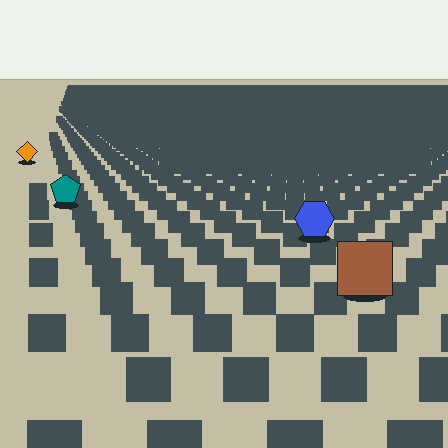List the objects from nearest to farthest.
From nearest to farthest: the brown square, the blue hexagon, the teal pentagon, the orange diamond.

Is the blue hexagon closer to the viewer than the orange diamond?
Yes. The blue hexagon is closer — you can tell from the texture gradient: the ground texture is coarser near it.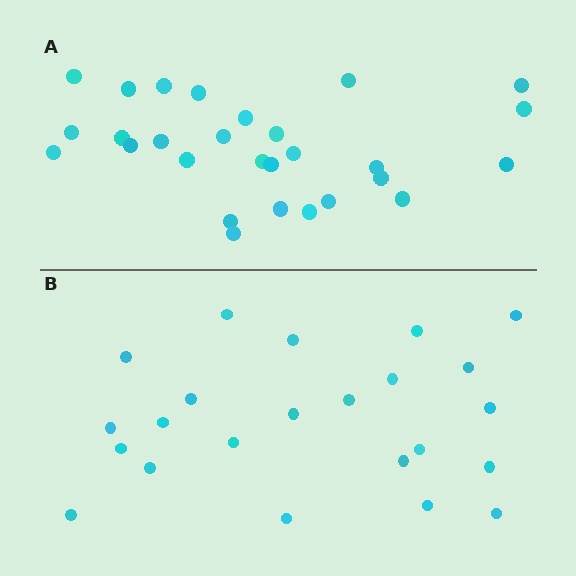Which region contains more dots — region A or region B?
Region A (the top region) has more dots.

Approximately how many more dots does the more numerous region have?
Region A has about 5 more dots than region B.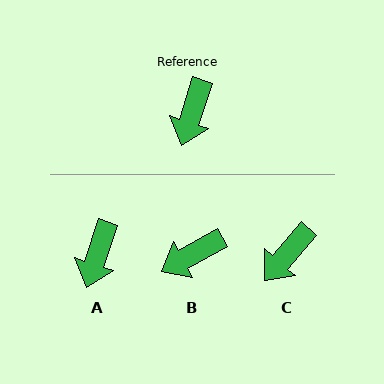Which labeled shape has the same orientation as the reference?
A.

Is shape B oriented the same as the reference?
No, it is off by about 43 degrees.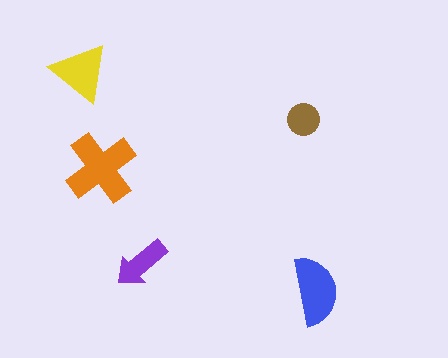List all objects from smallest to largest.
The brown circle, the purple arrow, the yellow triangle, the blue semicircle, the orange cross.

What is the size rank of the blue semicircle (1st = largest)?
2nd.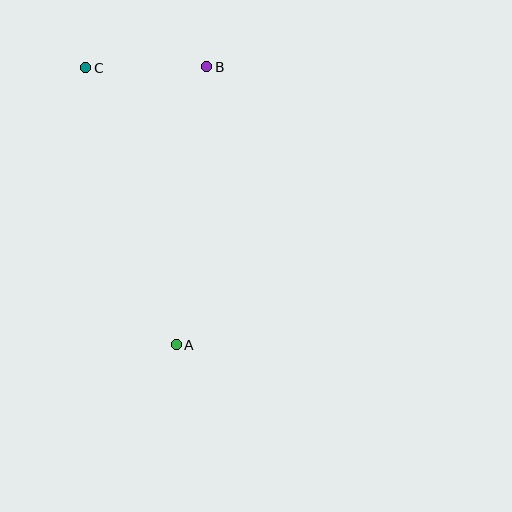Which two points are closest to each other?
Points B and C are closest to each other.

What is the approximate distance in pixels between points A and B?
The distance between A and B is approximately 280 pixels.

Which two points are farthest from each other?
Points A and C are farthest from each other.